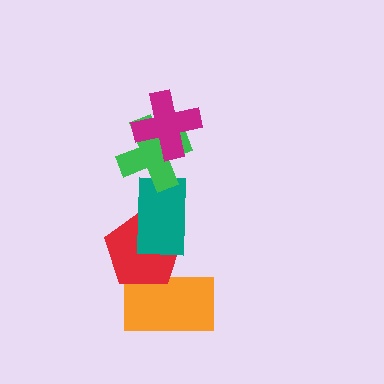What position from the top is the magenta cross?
The magenta cross is 1st from the top.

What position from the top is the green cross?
The green cross is 2nd from the top.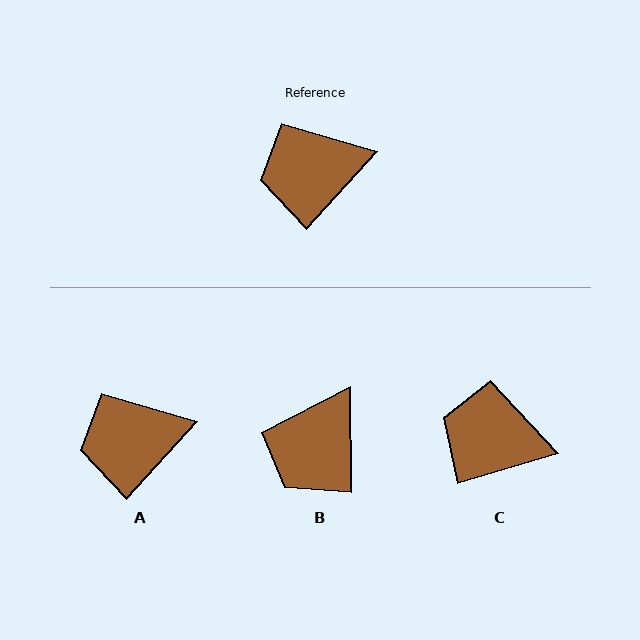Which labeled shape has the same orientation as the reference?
A.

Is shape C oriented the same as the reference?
No, it is off by about 31 degrees.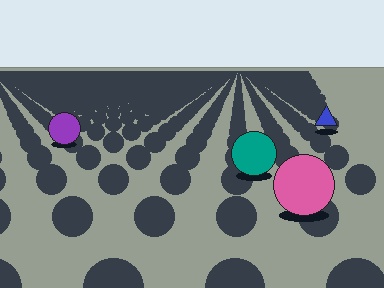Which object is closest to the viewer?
The pink circle is closest. The texture marks near it are larger and more spread out.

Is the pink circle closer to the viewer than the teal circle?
Yes. The pink circle is closer — you can tell from the texture gradient: the ground texture is coarser near it.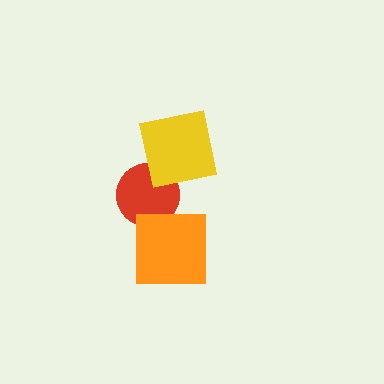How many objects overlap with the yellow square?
1 object overlaps with the yellow square.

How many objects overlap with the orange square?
1 object overlaps with the orange square.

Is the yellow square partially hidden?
No, no other shape covers it.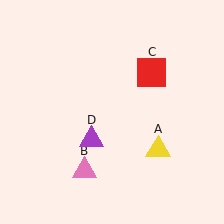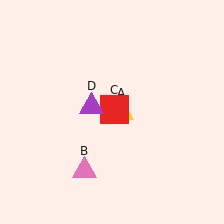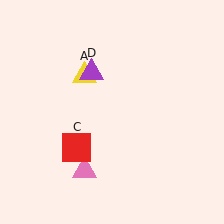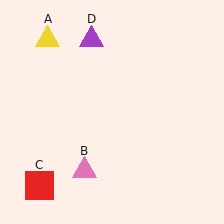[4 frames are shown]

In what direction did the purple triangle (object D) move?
The purple triangle (object D) moved up.